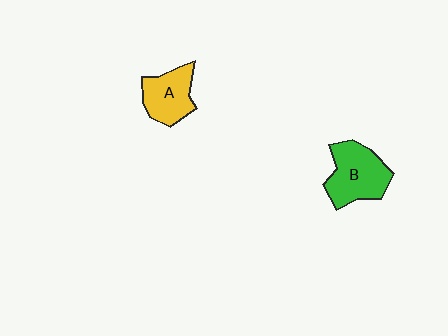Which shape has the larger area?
Shape B (green).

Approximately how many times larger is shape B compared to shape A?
Approximately 1.3 times.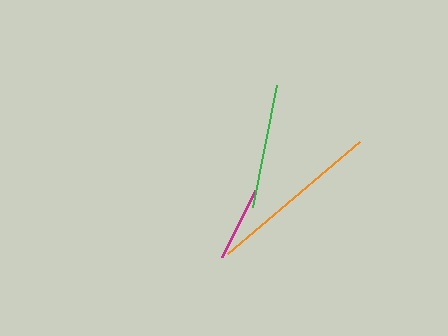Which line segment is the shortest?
The magenta line is the shortest at approximately 75 pixels.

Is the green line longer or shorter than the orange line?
The orange line is longer than the green line.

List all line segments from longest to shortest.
From longest to shortest: orange, green, magenta.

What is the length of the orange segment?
The orange segment is approximately 173 pixels long.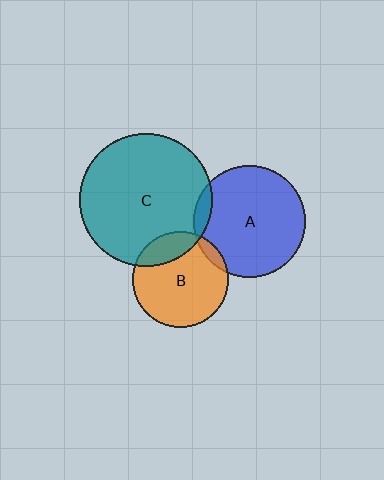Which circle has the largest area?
Circle C (teal).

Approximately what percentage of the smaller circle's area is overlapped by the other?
Approximately 20%.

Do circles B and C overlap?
Yes.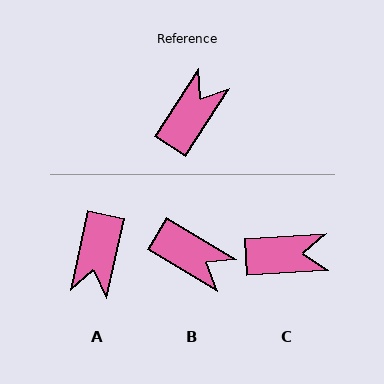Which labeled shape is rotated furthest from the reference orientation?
A, about 159 degrees away.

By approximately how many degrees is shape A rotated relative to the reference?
Approximately 159 degrees clockwise.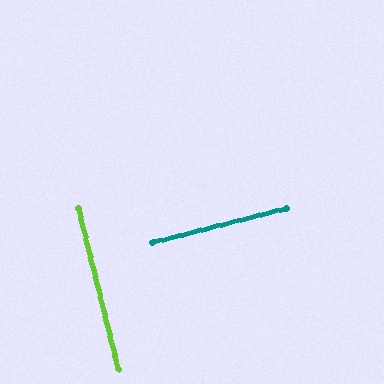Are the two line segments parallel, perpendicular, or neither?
Perpendicular — they meet at approximately 89°.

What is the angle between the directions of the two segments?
Approximately 89 degrees.